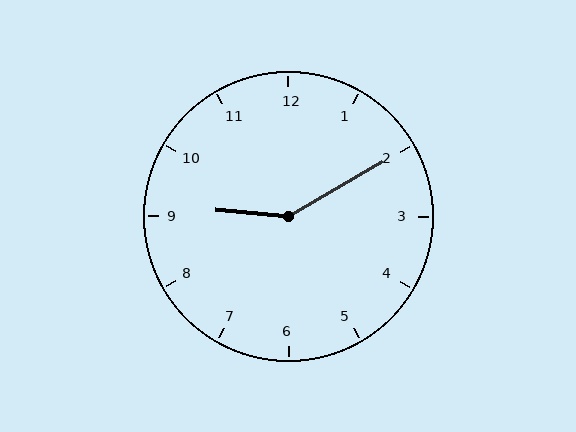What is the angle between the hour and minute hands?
Approximately 145 degrees.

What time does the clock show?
9:10.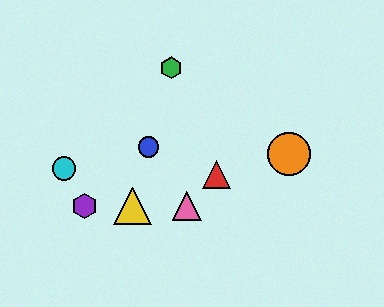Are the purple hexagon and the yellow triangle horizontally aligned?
Yes, both are at y≈206.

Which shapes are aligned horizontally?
The yellow triangle, the purple hexagon, the pink triangle are aligned horizontally.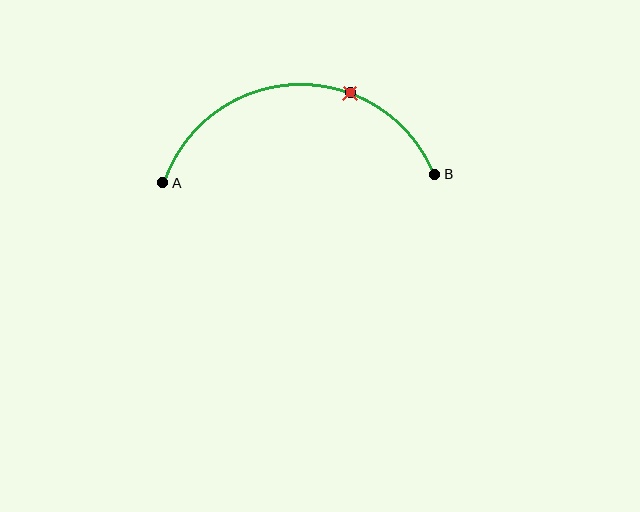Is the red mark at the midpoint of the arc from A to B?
No. The red mark lies on the arc but is closer to endpoint B. The arc midpoint would be at the point on the curve equidistant along the arc from both A and B.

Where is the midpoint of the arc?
The arc midpoint is the point on the curve farthest from the straight line joining A and B. It sits above that line.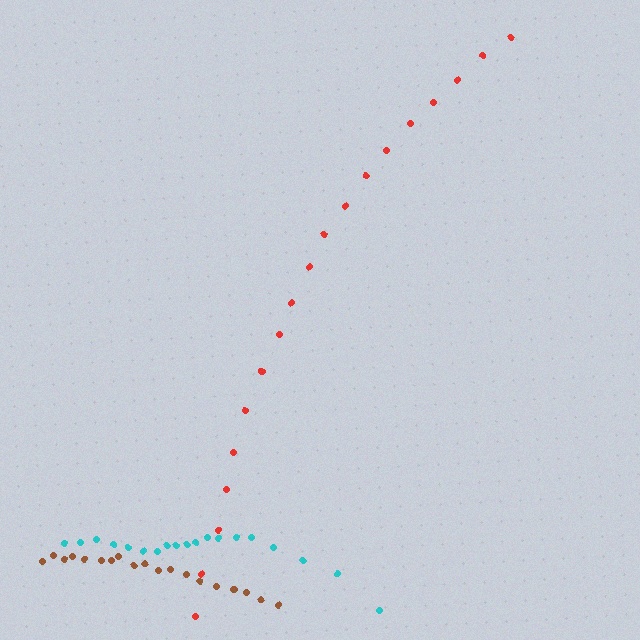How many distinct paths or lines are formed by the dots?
There are 3 distinct paths.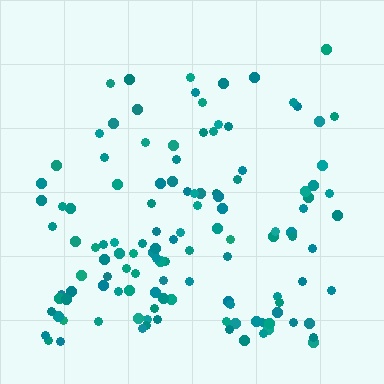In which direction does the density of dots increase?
From top to bottom, with the bottom side densest.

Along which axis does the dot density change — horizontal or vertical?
Vertical.